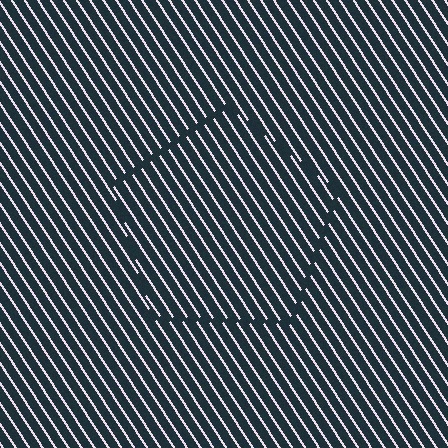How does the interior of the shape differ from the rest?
The interior of the shape contains the same grating, shifted by half a period — the contour is defined by the phase discontinuity where line-ends from the inner and outer gratings abut.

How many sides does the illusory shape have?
5 sides — the line-ends trace a pentagon.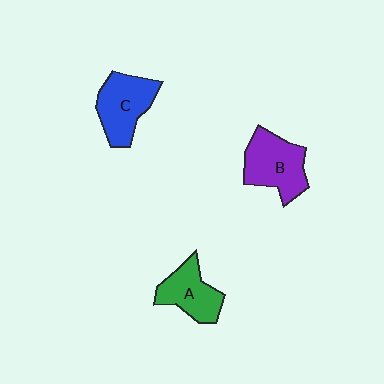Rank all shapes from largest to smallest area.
From largest to smallest: B (purple), C (blue), A (green).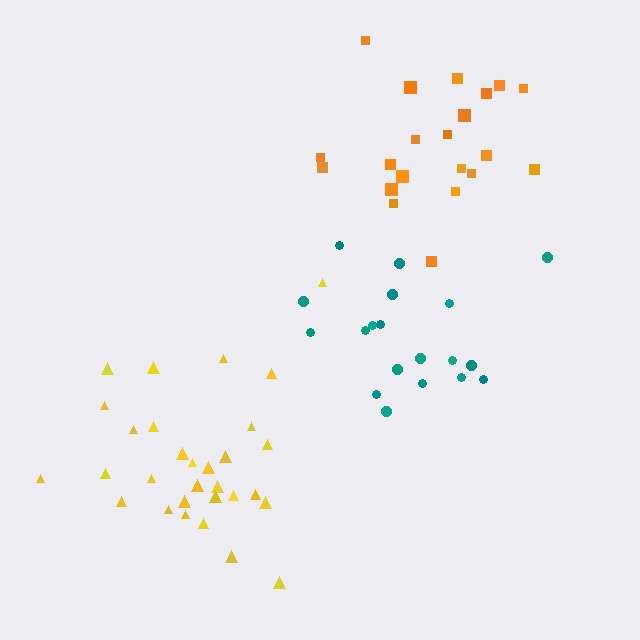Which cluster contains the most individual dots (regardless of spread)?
Yellow (30).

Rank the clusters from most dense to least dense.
yellow, teal, orange.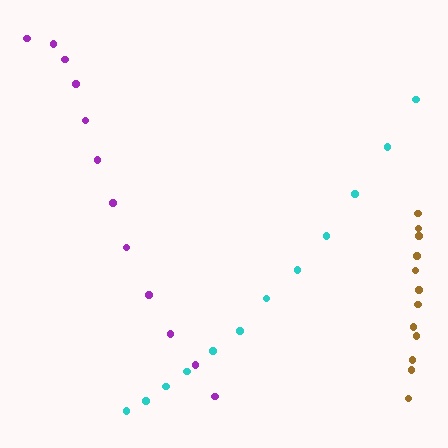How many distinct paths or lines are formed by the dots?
There are 3 distinct paths.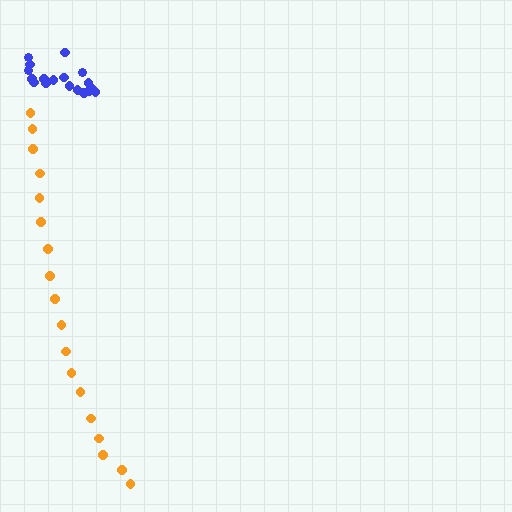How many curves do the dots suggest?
There are 2 distinct paths.